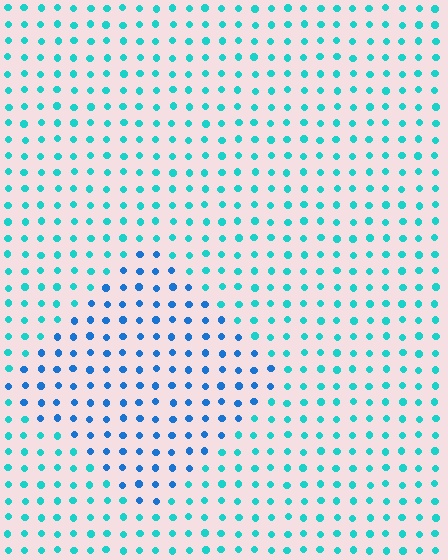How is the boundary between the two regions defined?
The boundary is defined purely by a slight shift in hue (about 34 degrees). Spacing, size, and orientation are identical on both sides.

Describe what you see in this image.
The image is filled with small cyan elements in a uniform arrangement. A diamond-shaped region is visible where the elements are tinted to a slightly different hue, forming a subtle color boundary.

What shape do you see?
I see a diamond.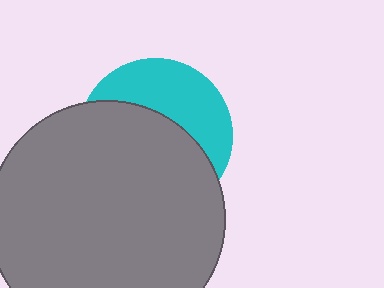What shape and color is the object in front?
The object in front is a gray circle.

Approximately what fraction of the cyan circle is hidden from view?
Roughly 61% of the cyan circle is hidden behind the gray circle.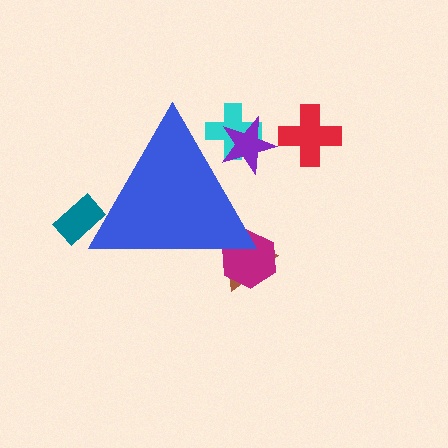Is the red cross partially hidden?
No, the red cross is fully visible.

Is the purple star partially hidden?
Yes, the purple star is partially hidden behind the blue triangle.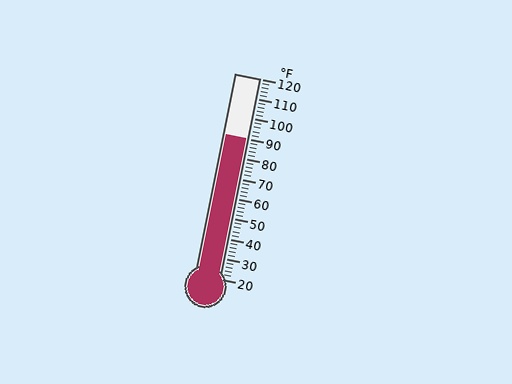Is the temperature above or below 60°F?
The temperature is above 60°F.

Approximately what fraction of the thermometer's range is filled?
The thermometer is filled to approximately 70% of its range.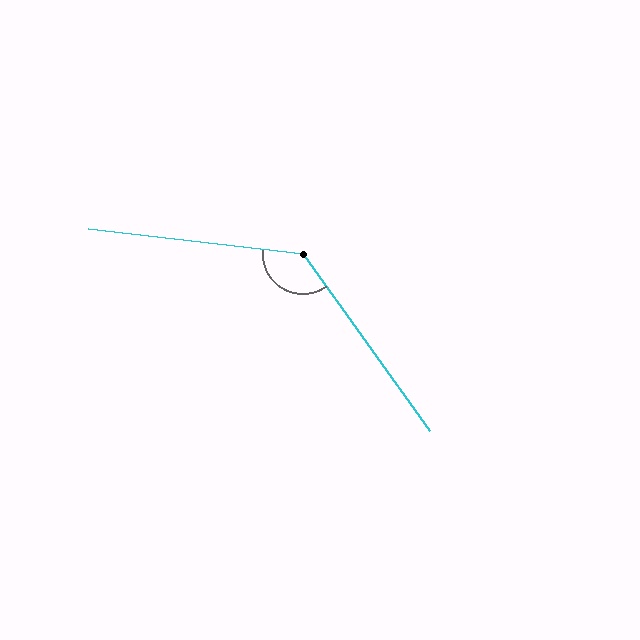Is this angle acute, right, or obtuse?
It is obtuse.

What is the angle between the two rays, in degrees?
Approximately 132 degrees.